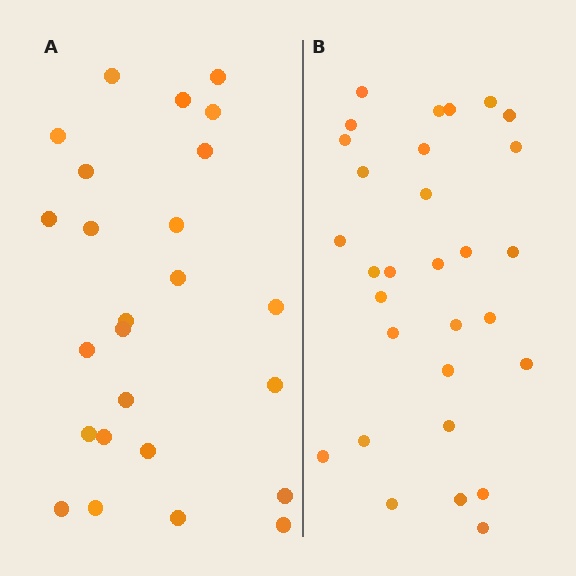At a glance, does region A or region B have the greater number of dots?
Region B (the right region) has more dots.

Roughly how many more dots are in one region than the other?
Region B has about 5 more dots than region A.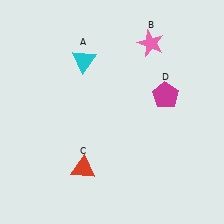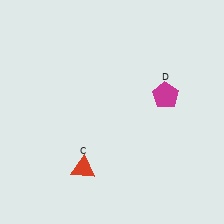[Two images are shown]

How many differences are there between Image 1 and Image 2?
There are 2 differences between the two images.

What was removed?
The cyan triangle (A), the pink star (B) were removed in Image 2.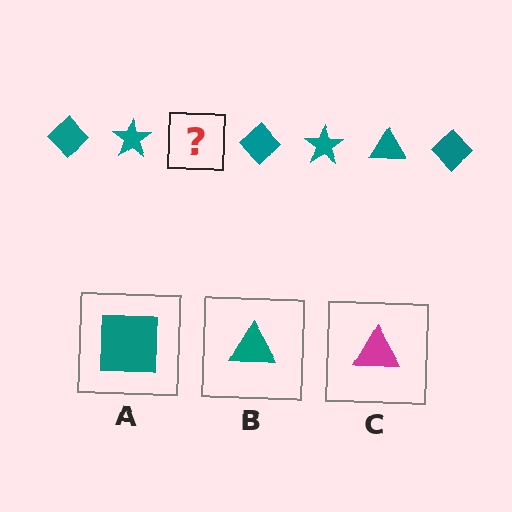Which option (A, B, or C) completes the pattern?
B.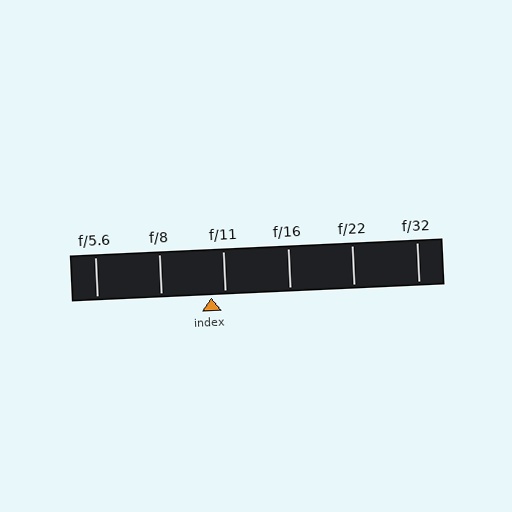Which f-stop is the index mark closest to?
The index mark is closest to f/11.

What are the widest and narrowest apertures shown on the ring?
The widest aperture shown is f/5.6 and the narrowest is f/32.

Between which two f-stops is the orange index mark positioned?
The index mark is between f/8 and f/11.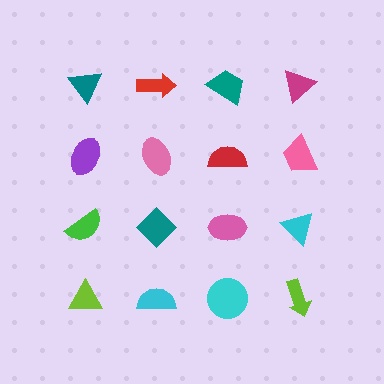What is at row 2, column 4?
A pink trapezoid.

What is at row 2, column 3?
A red semicircle.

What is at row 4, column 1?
A lime triangle.